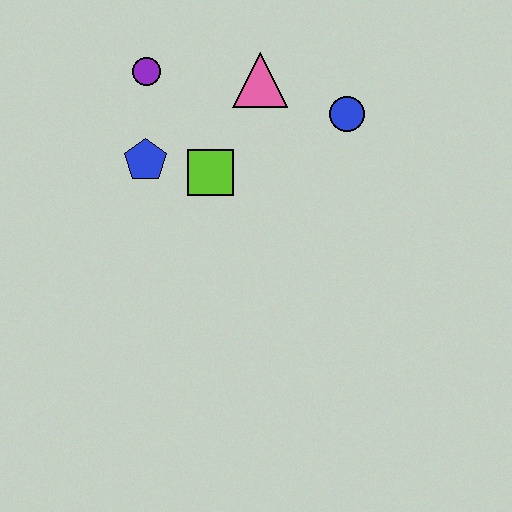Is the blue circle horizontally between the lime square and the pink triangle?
No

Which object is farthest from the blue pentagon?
The blue circle is farthest from the blue pentagon.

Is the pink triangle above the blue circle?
Yes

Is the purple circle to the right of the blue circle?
No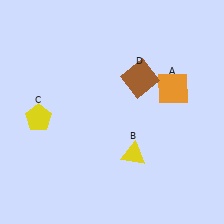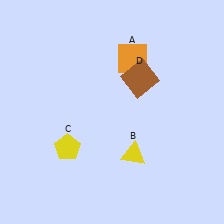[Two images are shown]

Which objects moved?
The objects that moved are: the orange square (A), the yellow pentagon (C).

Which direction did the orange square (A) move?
The orange square (A) moved left.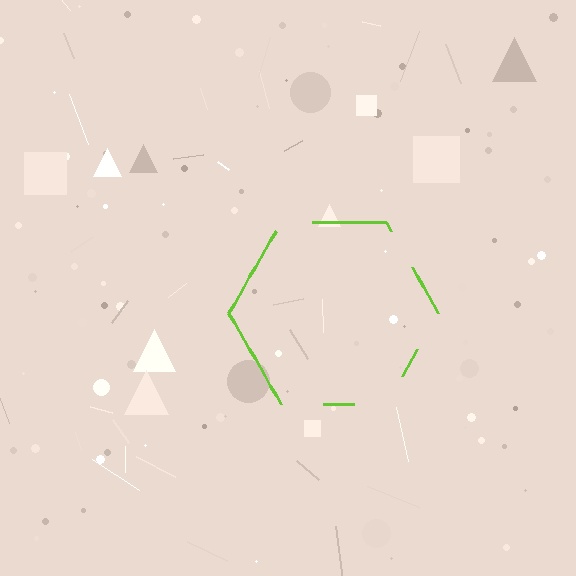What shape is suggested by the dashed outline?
The dashed outline suggests a hexagon.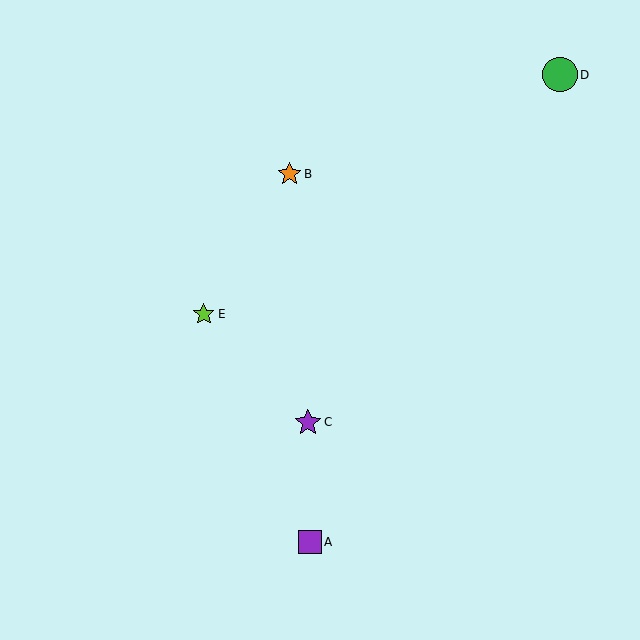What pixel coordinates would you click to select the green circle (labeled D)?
Click at (560, 75) to select the green circle D.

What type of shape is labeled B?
Shape B is an orange star.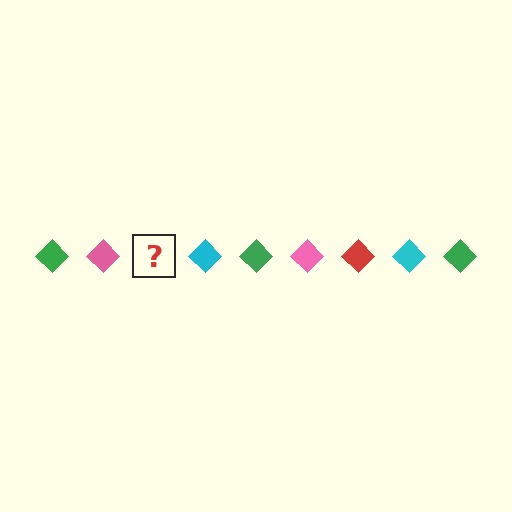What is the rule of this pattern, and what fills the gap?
The rule is that the pattern cycles through green, pink, red, cyan diamonds. The gap should be filled with a red diamond.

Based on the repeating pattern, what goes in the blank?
The blank should be a red diamond.